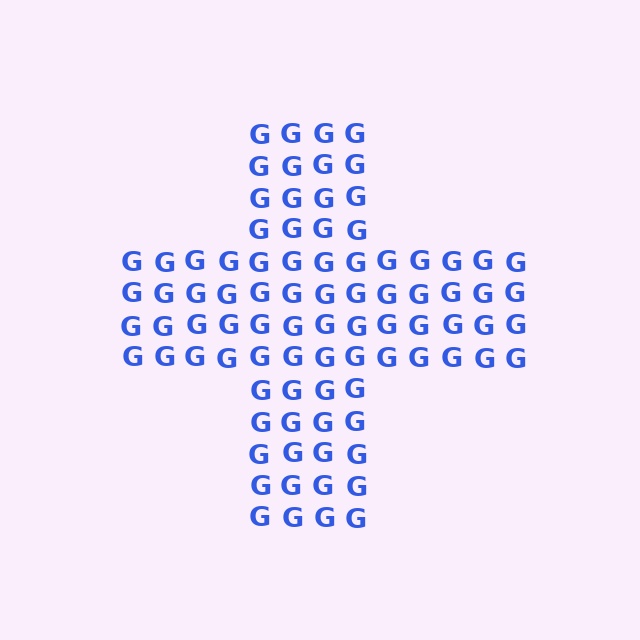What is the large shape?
The large shape is a cross.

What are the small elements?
The small elements are letter G's.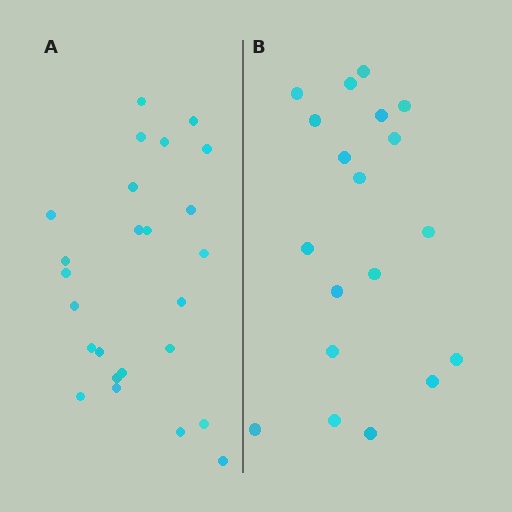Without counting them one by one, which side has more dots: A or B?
Region A (the left region) has more dots.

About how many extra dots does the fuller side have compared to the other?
Region A has about 6 more dots than region B.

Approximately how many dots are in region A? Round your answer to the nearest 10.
About 20 dots. (The exact count is 25, which rounds to 20.)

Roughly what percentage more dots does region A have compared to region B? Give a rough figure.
About 30% more.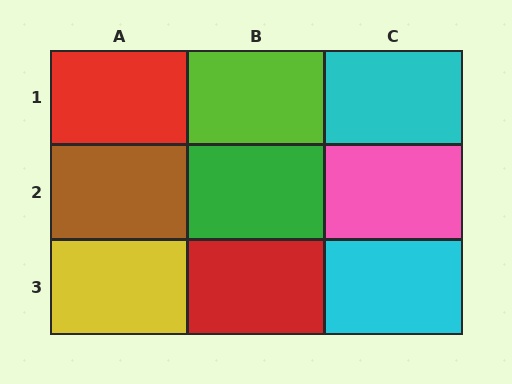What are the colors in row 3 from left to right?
Yellow, red, cyan.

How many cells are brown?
1 cell is brown.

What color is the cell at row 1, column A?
Red.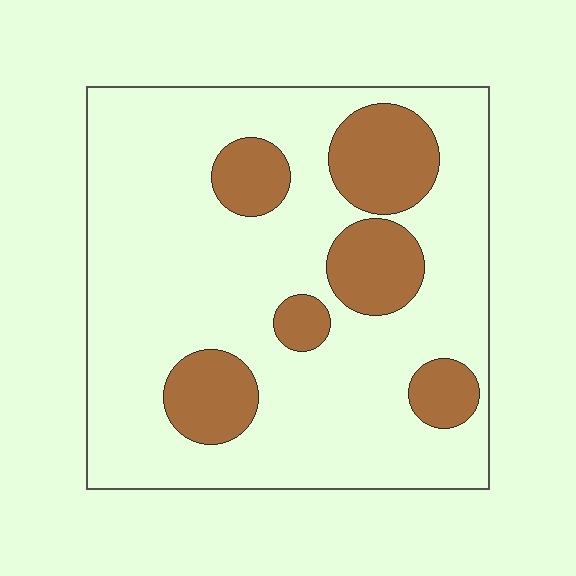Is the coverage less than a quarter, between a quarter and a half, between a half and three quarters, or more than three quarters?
Less than a quarter.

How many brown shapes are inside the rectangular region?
6.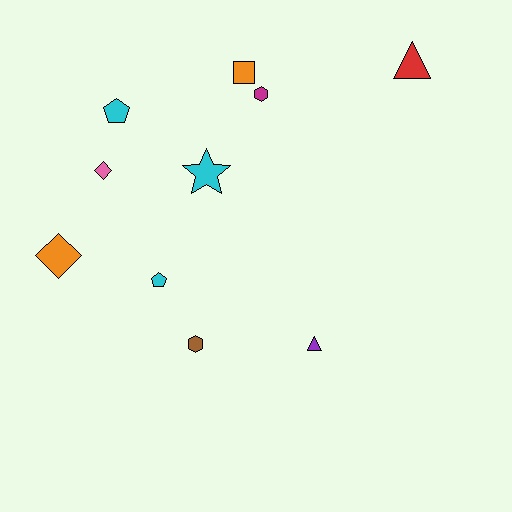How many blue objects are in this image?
There are no blue objects.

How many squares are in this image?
There is 1 square.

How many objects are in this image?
There are 10 objects.